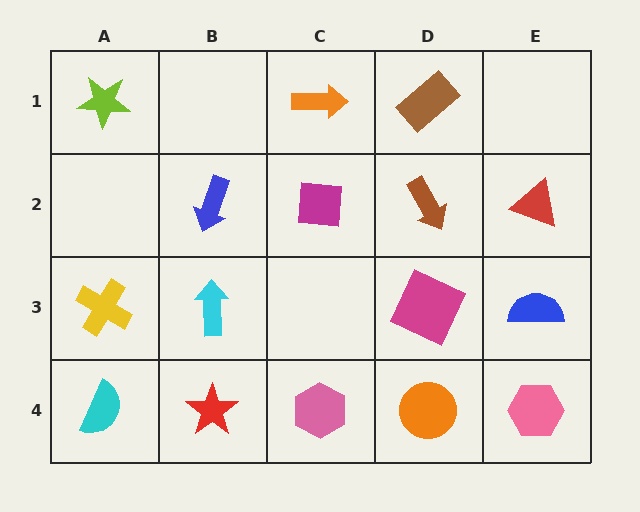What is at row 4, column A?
A cyan semicircle.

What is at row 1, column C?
An orange arrow.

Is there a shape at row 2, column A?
No, that cell is empty.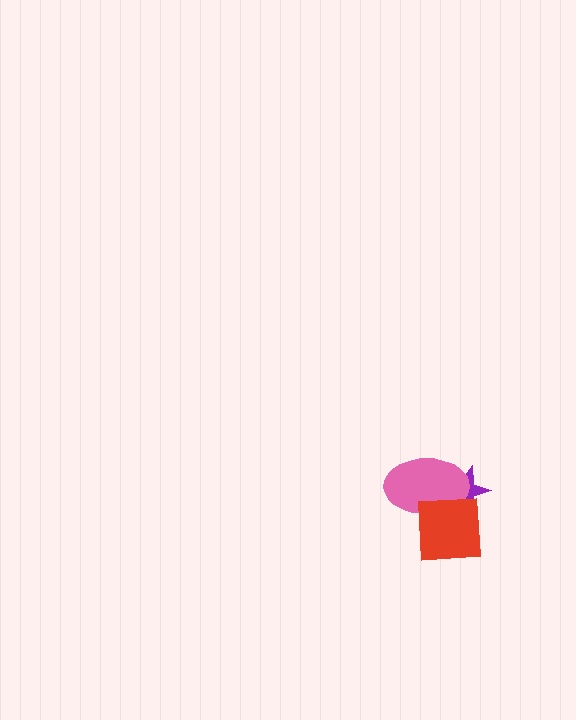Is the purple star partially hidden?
Yes, it is partially covered by another shape.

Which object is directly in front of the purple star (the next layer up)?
The pink ellipse is directly in front of the purple star.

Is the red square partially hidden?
No, no other shape covers it.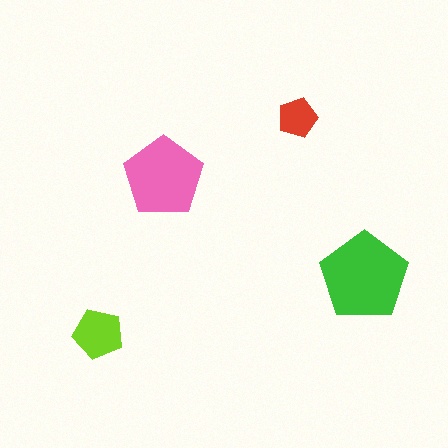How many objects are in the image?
There are 4 objects in the image.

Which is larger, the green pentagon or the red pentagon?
The green one.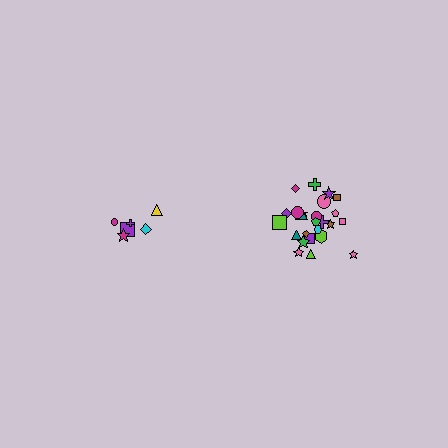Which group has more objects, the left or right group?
The right group.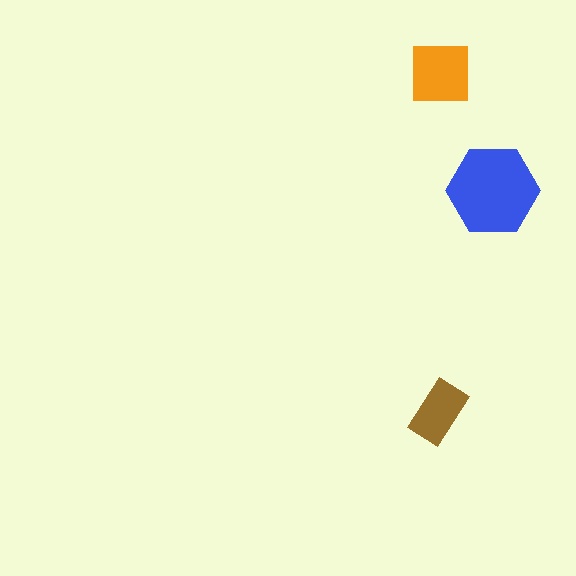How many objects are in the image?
There are 3 objects in the image.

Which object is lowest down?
The brown rectangle is bottommost.